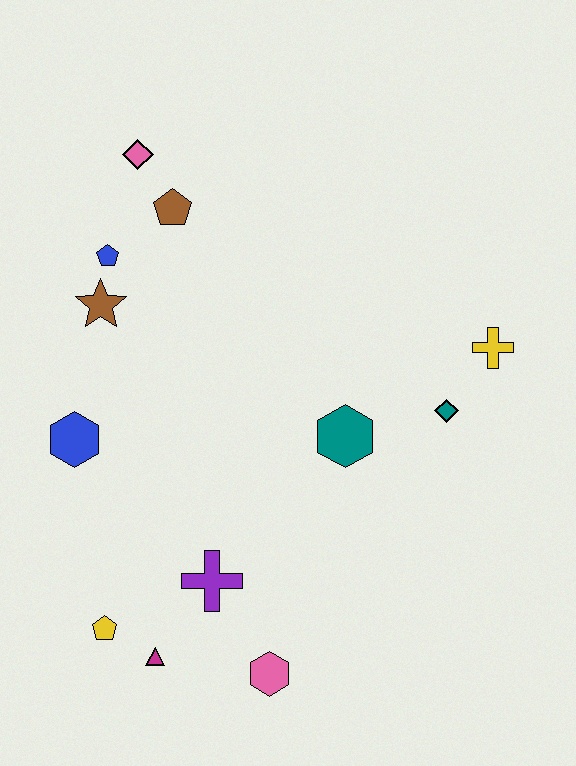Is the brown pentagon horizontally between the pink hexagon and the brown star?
Yes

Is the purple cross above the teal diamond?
No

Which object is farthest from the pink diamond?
The pink hexagon is farthest from the pink diamond.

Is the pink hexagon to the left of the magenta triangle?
No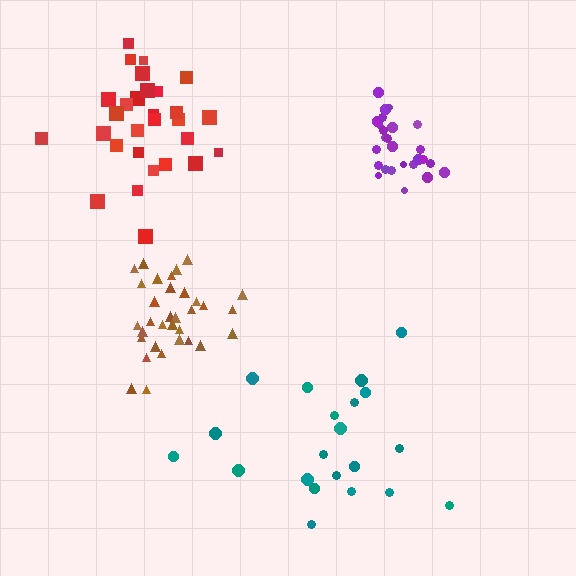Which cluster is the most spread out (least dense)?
Teal.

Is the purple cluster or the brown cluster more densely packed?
Purple.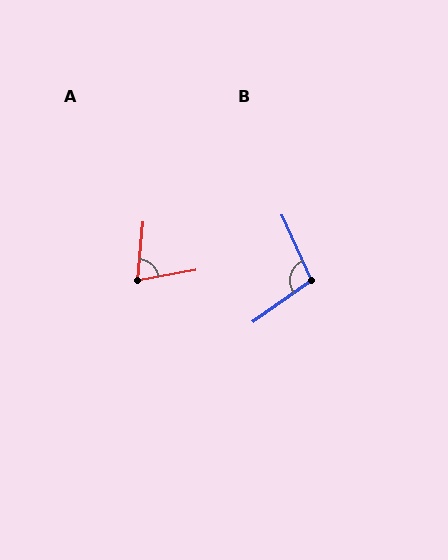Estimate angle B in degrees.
Approximately 101 degrees.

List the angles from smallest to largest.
A (75°), B (101°).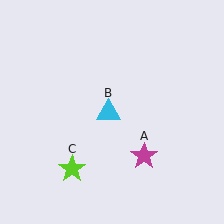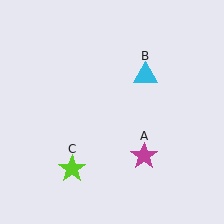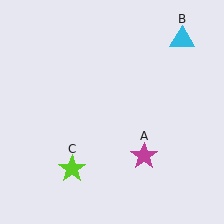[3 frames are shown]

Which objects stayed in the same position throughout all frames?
Magenta star (object A) and lime star (object C) remained stationary.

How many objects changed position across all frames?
1 object changed position: cyan triangle (object B).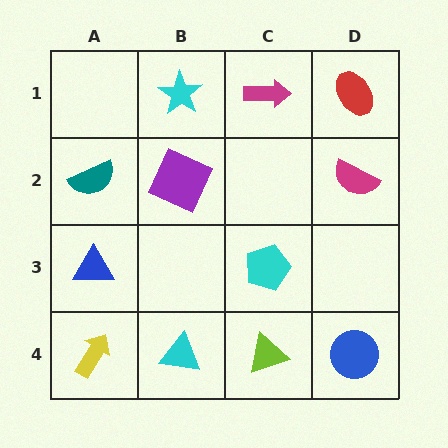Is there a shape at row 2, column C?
No, that cell is empty.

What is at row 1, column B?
A cyan star.